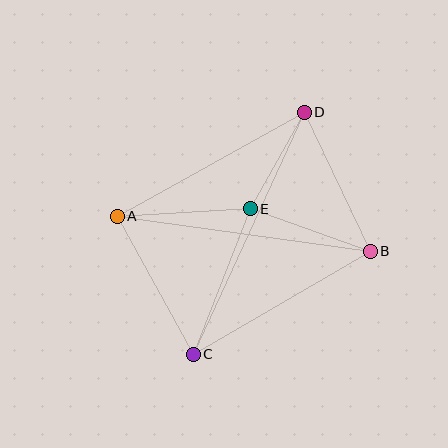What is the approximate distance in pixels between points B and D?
The distance between B and D is approximately 154 pixels.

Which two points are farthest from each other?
Points C and D are farthest from each other.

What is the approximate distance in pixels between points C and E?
The distance between C and E is approximately 156 pixels.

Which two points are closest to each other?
Points D and E are closest to each other.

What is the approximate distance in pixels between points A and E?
The distance between A and E is approximately 133 pixels.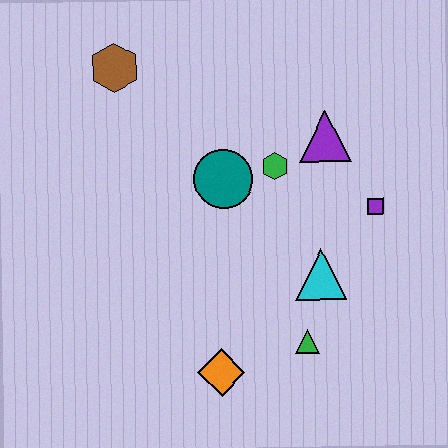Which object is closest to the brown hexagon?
The teal circle is closest to the brown hexagon.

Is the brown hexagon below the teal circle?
No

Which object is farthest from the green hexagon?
The orange diamond is farthest from the green hexagon.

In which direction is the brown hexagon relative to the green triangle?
The brown hexagon is above the green triangle.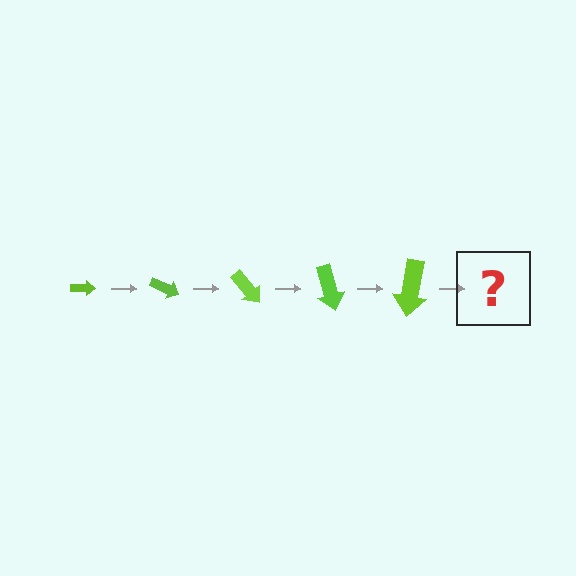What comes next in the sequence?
The next element should be an arrow, larger than the previous one and rotated 125 degrees from the start.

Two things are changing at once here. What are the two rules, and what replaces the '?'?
The two rules are that the arrow grows larger each step and it rotates 25 degrees each step. The '?' should be an arrow, larger than the previous one and rotated 125 degrees from the start.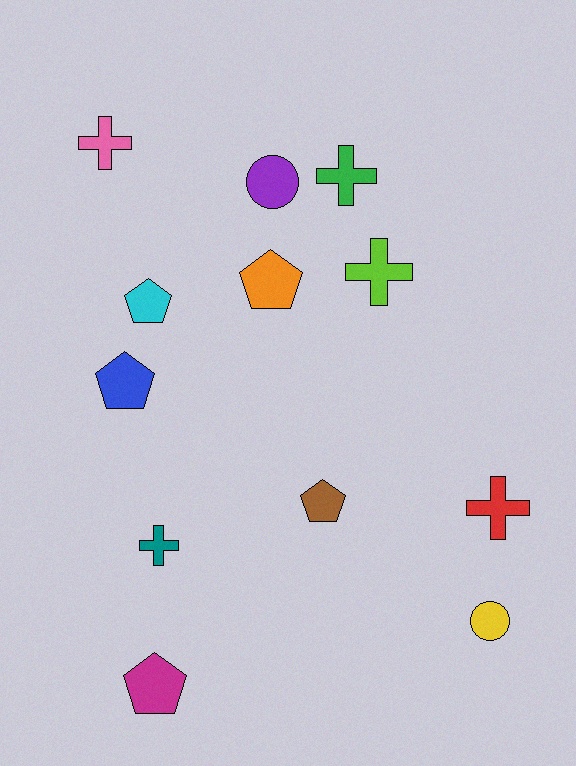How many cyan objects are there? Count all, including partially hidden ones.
There is 1 cyan object.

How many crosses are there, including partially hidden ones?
There are 5 crosses.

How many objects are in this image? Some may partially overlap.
There are 12 objects.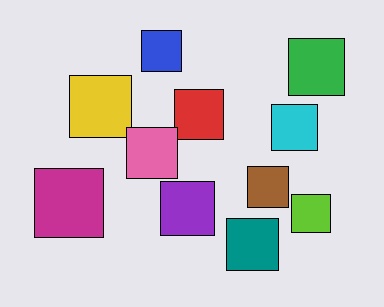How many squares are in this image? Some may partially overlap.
There are 11 squares.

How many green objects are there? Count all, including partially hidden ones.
There is 1 green object.